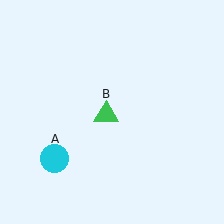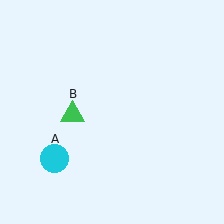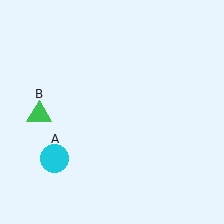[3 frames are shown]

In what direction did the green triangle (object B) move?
The green triangle (object B) moved left.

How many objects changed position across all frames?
1 object changed position: green triangle (object B).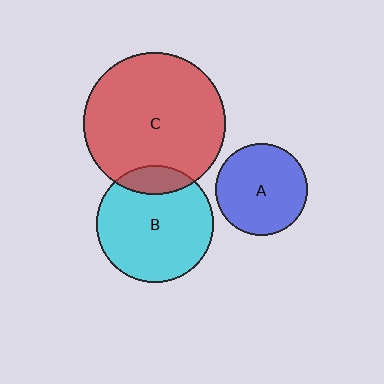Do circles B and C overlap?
Yes.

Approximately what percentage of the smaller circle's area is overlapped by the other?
Approximately 15%.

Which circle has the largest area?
Circle C (red).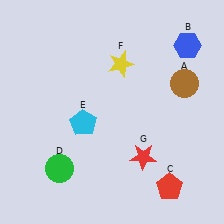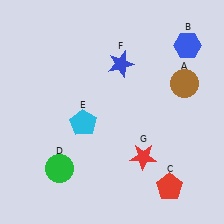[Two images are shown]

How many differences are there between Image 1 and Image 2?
There is 1 difference between the two images.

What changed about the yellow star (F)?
In Image 1, F is yellow. In Image 2, it changed to blue.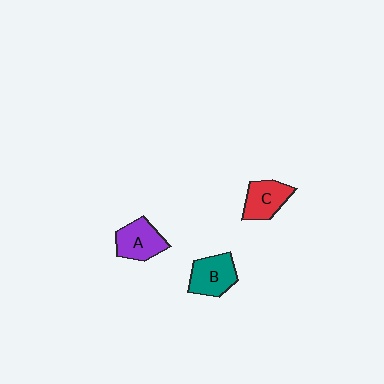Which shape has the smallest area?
Shape C (red).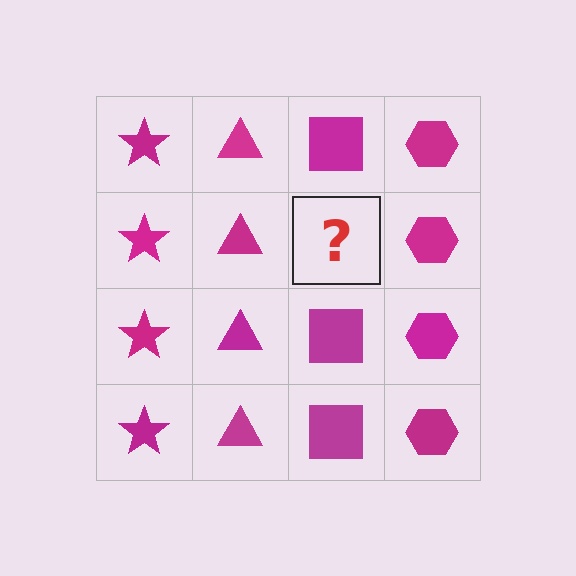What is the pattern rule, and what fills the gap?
The rule is that each column has a consistent shape. The gap should be filled with a magenta square.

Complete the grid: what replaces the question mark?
The question mark should be replaced with a magenta square.